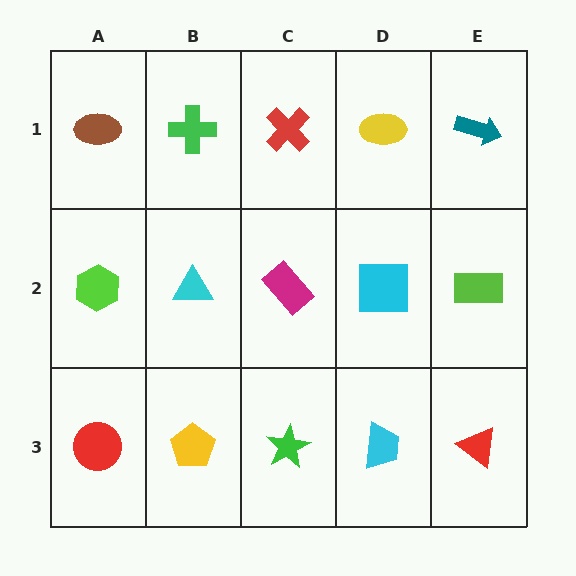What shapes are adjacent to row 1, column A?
A lime hexagon (row 2, column A), a green cross (row 1, column B).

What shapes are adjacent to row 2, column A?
A brown ellipse (row 1, column A), a red circle (row 3, column A), a cyan triangle (row 2, column B).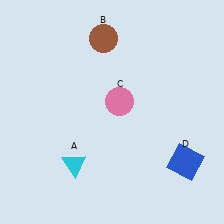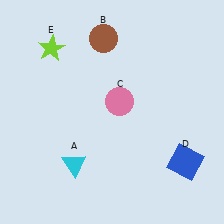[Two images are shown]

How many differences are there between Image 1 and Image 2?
There is 1 difference between the two images.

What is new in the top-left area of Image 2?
A lime star (E) was added in the top-left area of Image 2.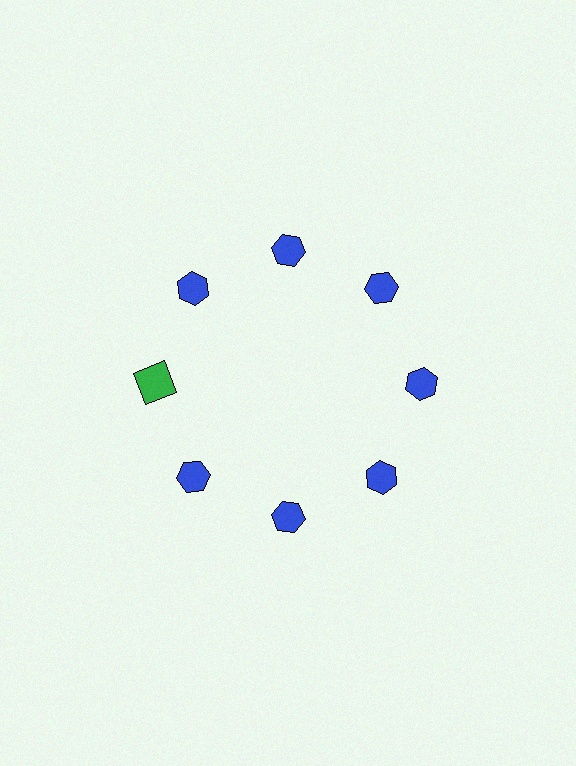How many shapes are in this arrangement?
There are 8 shapes arranged in a ring pattern.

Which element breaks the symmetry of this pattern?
The green square at roughly the 9 o'clock position breaks the symmetry. All other shapes are blue hexagons.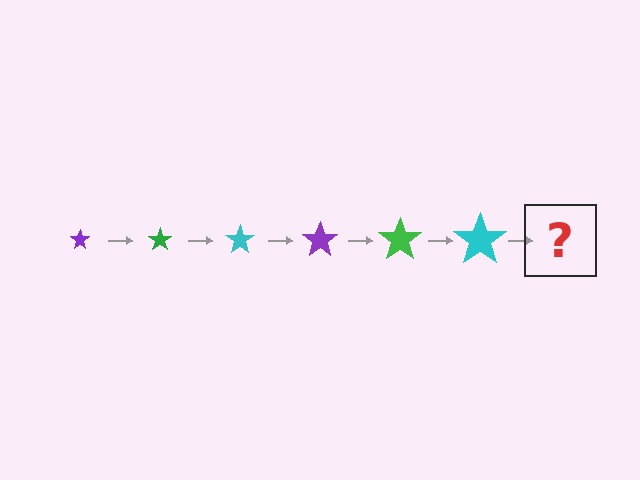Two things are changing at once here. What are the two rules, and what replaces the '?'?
The two rules are that the star grows larger each step and the color cycles through purple, green, and cyan. The '?' should be a purple star, larger than the previous one.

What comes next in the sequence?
The next element should be a purple star, larger than the previous one.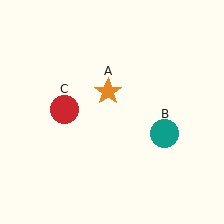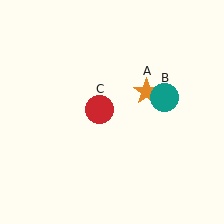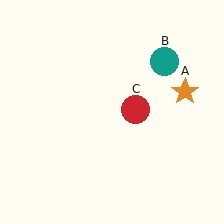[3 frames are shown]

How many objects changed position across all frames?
3 objects changed position: orange star (object A), teal circle (object B), red circle (object C).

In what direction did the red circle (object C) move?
The red circle (object C) moved right.